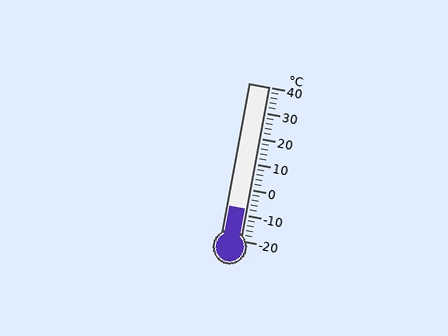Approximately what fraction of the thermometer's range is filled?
The thermometer is filled to approximately 20% of its range.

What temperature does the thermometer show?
The thermometer shows approximately -8°C.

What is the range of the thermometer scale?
The thermometer scale ranges from -20°C to 40°C.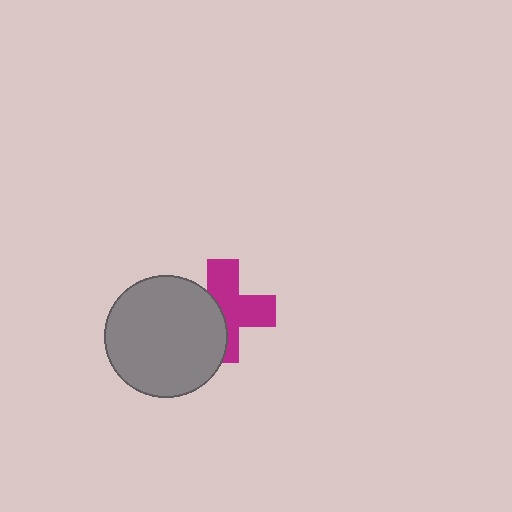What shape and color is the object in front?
The object in front is a gray circle.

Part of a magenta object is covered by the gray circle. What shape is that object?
It is a cross.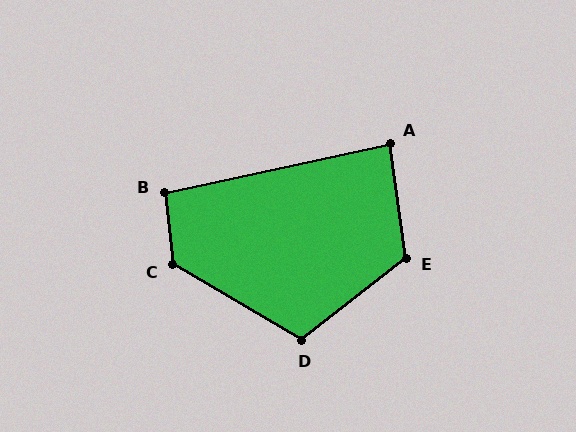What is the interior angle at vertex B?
Approximately 96 degrees (obtuse).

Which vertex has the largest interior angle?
C, at approximately 126 degrees.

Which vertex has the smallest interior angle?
A, at approximately 86 degrees.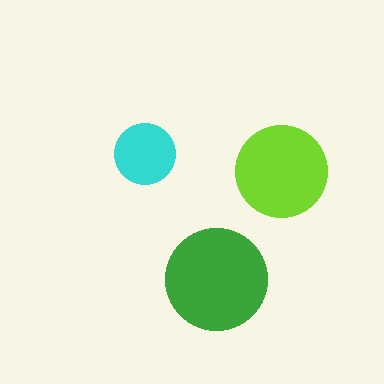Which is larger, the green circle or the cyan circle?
The green one.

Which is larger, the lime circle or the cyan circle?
The lime one.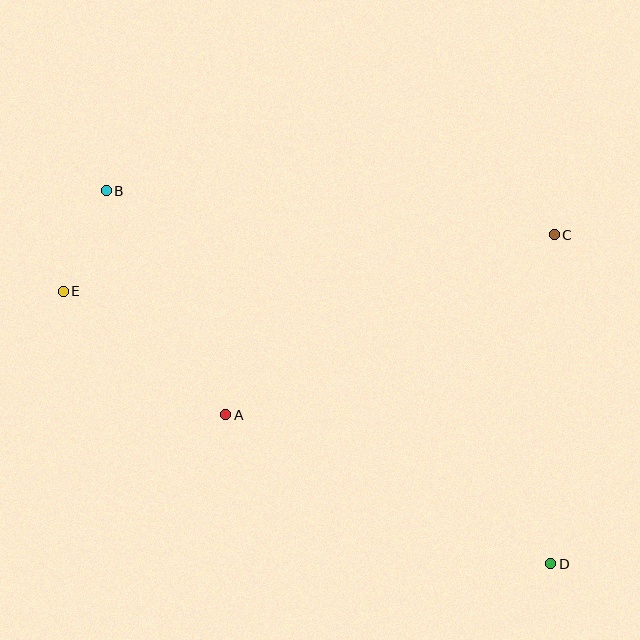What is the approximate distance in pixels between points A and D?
The distance between A and D is approximately 358 pixels.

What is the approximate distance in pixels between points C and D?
The distance between C and D is approximately 329 pixels.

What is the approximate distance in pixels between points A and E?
The distance between A and E is approximately 204 pixels.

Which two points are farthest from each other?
Points B and D are farthest from each other.